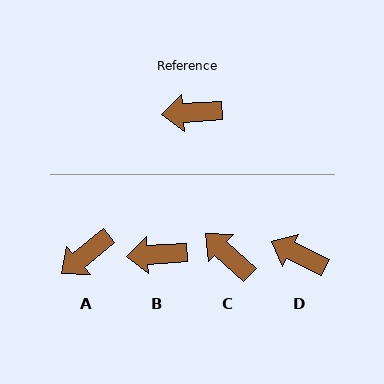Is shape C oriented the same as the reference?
No, it is off by about 46 degrees.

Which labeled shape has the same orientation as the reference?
B.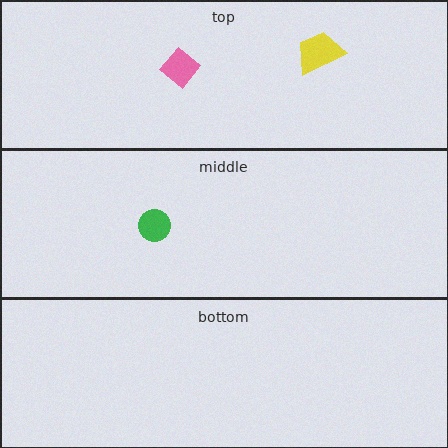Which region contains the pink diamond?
The top region.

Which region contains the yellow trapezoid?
The top region.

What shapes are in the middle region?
The green circle.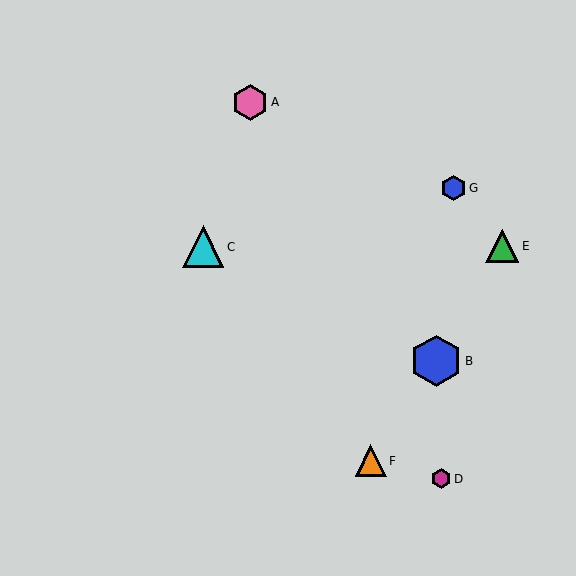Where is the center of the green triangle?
The center of the green triangle is at (502, 246).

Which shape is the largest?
The blue hexagon (labeled B) is the largest.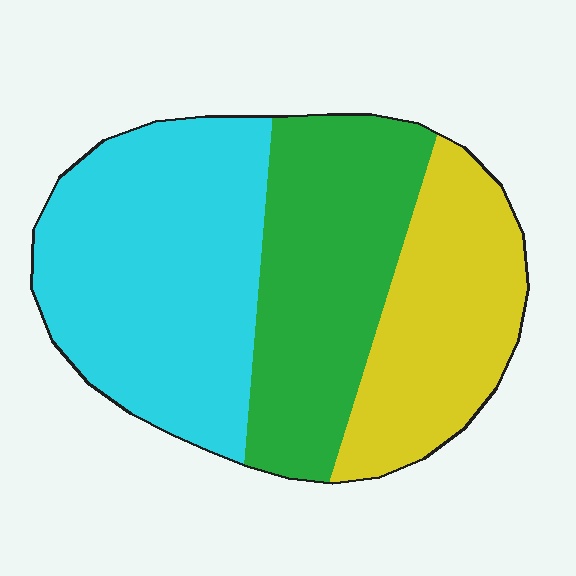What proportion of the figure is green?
Green takes up between a quarter and a half of the figure.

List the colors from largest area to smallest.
From largest to smallest: cyan, green, yellow.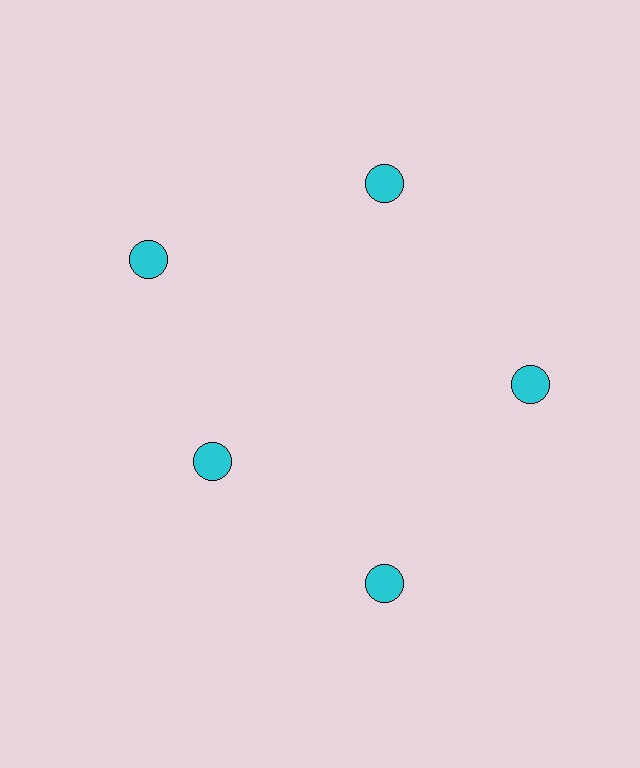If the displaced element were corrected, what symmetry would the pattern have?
It would have 5-fold rotational symmetry — the pattern would map onto itself every 72 degrees.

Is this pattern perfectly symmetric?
No. The 5 cyan circles are arranged in a ring, but one element near the 8 o'clock position is pulled inward toward the center, breaking the 5-fold rotational symmetry.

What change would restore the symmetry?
The symmetry would be restored by moving it outward, back onto the ring so that all 5 circles sit at equal angles and equal distance from the center.